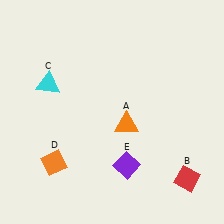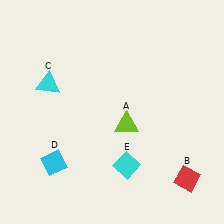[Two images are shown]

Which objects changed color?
A changed from orange to lime. D changed from orange to cyan. E changed from purple to cyan.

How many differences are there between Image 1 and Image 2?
There are 3 differences between the two images.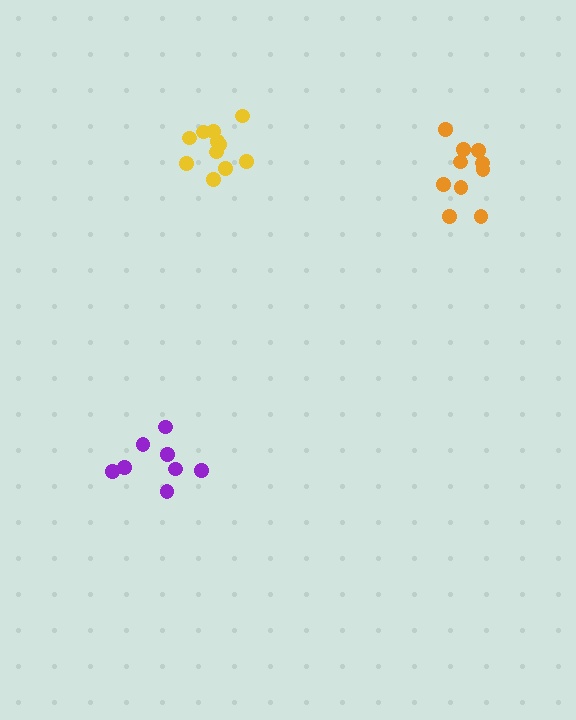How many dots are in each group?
Group 1: 8 dots, Group 2: 11 dots, Group 3: 11 dots (30 total).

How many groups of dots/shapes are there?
There are 3 groups.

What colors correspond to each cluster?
The clusters are colored: purple, yellow, orange.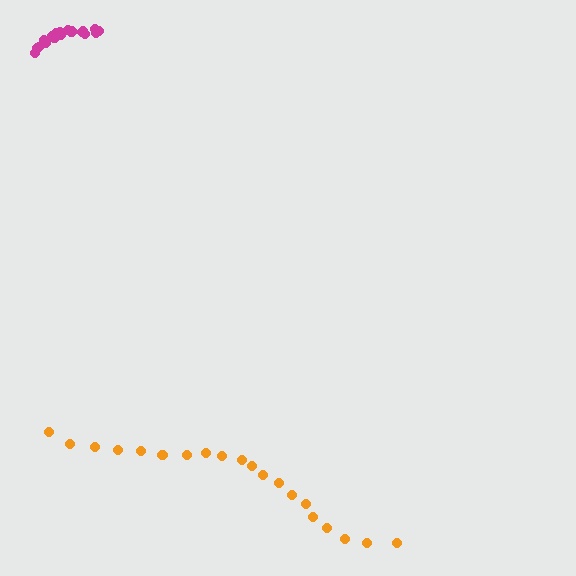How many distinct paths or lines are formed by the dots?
There are 2 distinct paths.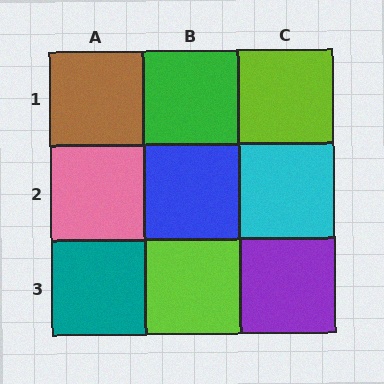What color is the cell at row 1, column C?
Lime.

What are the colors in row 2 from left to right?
Pink, blue, cyan.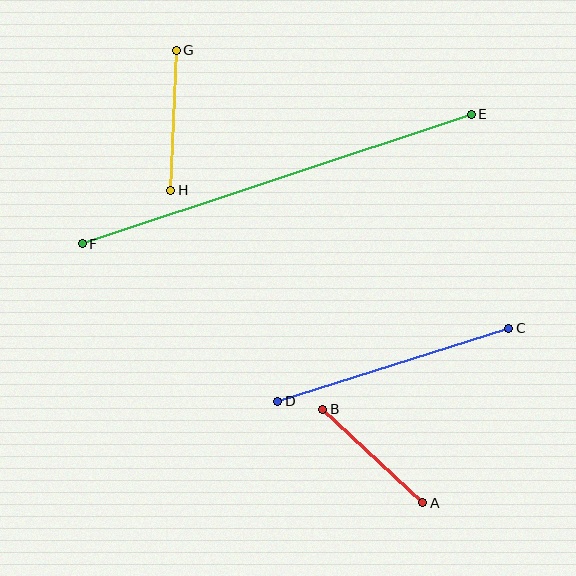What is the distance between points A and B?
The distance is approximately 137 pixels.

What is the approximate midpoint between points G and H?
The midpoint is at approximately (173, 120) pixels.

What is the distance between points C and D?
The distance is approximately 242 pixels.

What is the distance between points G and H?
The distance is approximately 140 pixels.